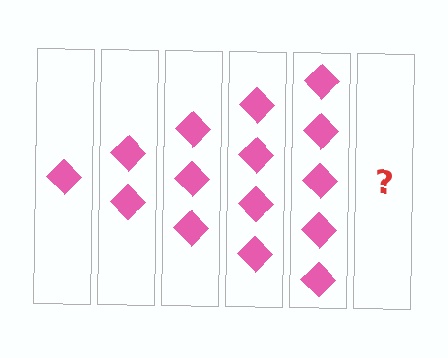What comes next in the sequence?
The next element should be 6 diamonds.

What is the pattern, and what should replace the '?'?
The pattern is that each step adds one more diamond. The '?' should be 6 diamonds.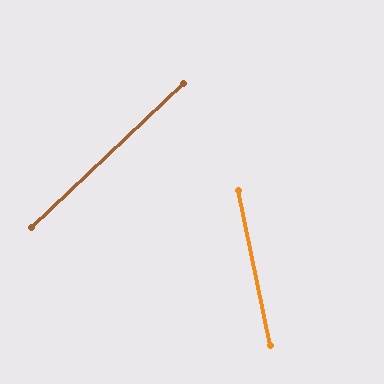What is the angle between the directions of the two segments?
Approximately 58 degrees.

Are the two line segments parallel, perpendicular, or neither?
Neither parallel nor perpendicular — they differ by about 58°.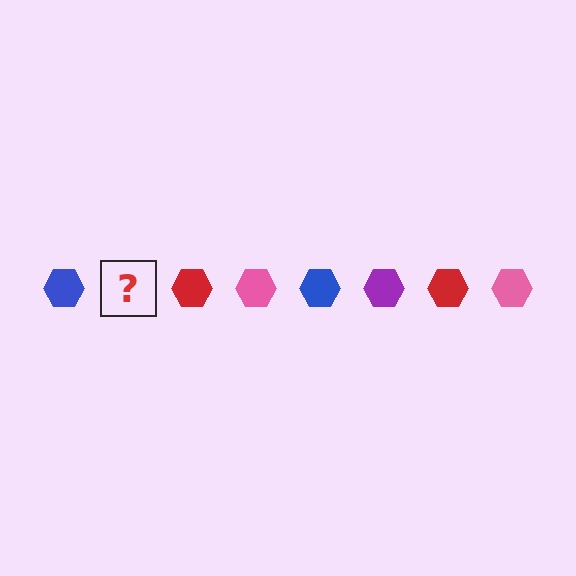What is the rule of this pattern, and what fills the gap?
The rule is that the pattern cycles through blue, purple, red, pink hexagons. The gap should be filled with a purple hexagon.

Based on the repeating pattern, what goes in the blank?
The blank should be a purple hexagon.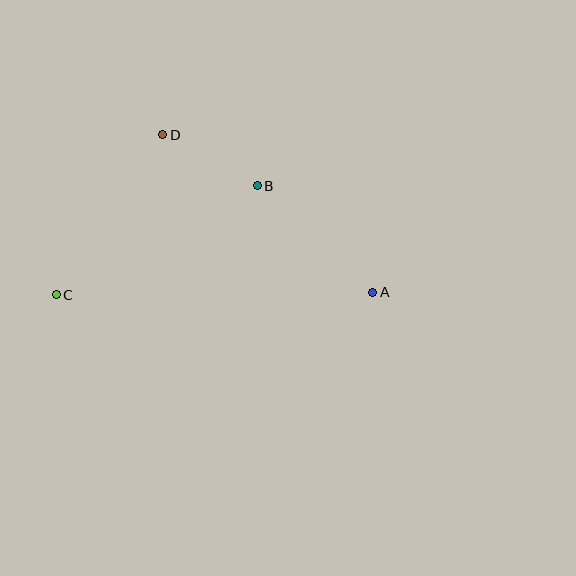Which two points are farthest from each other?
Points A and C are farthest from each other.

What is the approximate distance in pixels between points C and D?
The distance between C and D is approximately 192 pixels.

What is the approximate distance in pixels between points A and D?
The distance between A and D is approximately 262 pixels.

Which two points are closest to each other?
Points B and D are closest to each other.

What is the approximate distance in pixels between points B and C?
The distance between B and C is approximately 228 pixels.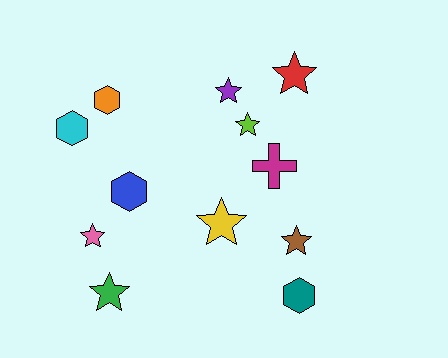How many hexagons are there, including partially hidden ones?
There are 4 hexagons.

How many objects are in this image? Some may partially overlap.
There are 12 objects.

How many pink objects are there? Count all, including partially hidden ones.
There is 1 pink object.